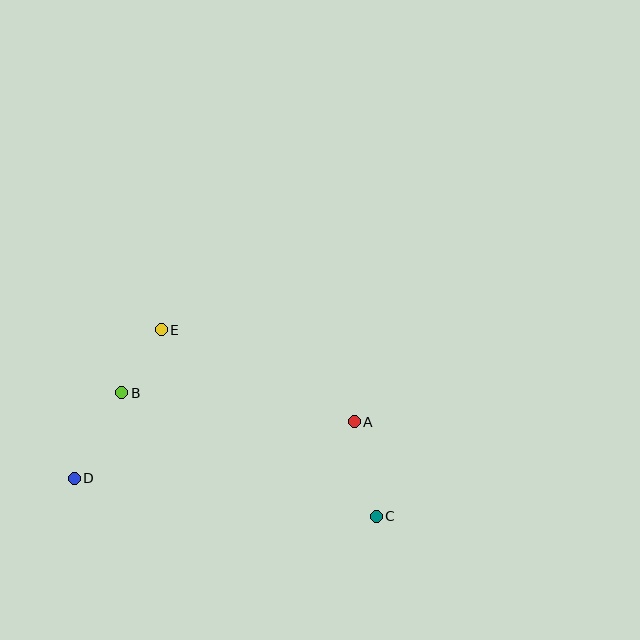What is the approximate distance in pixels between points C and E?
The distance between C and E is approximately 284 pixels.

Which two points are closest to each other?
Points B and E are closest to each other.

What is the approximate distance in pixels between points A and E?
The distance between A and E is approximately 214 pixels.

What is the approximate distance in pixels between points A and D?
The distance between A and D is approximately 286 pixels.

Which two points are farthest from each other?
Points C and D are farthest from each other.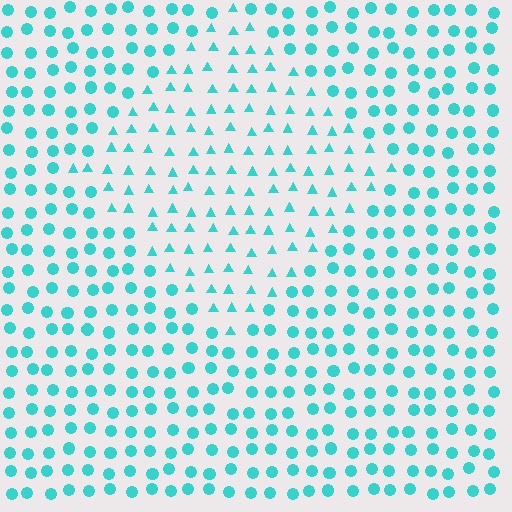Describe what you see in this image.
The image is filled with small cyan elements arranged in a uniform grid. A diamond-shaped region contains triangles, while the surrounding area contains circles. The boundary is defined purely by the change in element shape.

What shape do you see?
I see a diamond.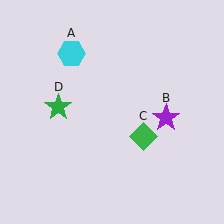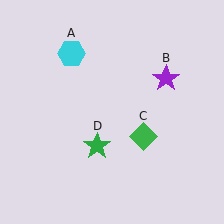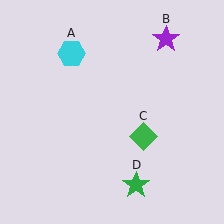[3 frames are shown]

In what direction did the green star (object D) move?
The green star (object D) moved down and to the right.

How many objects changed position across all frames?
2 objects changed position: purple star (object B), green star (object D).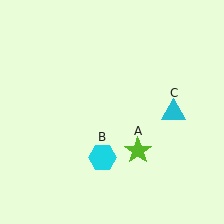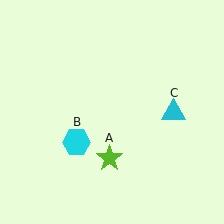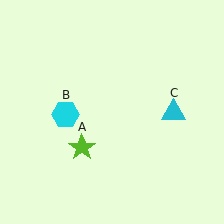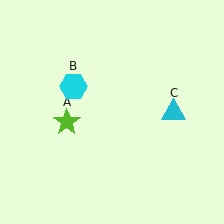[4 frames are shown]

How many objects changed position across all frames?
2 objects changed position: lime star (object A), cyan hexagon (object B).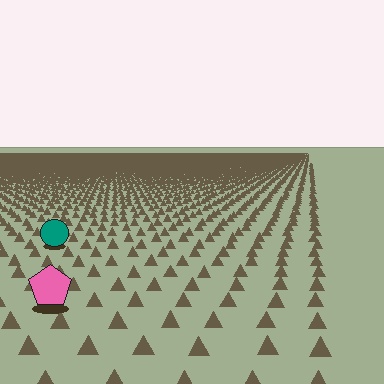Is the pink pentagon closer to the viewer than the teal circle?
Yes. The pink pentagon is closer — you can tell from the texture gradient: the ground texture is coarser near it.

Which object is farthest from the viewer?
The teal circle is farthest from the viewer. It appears smaller and the ground texture around it is denser.